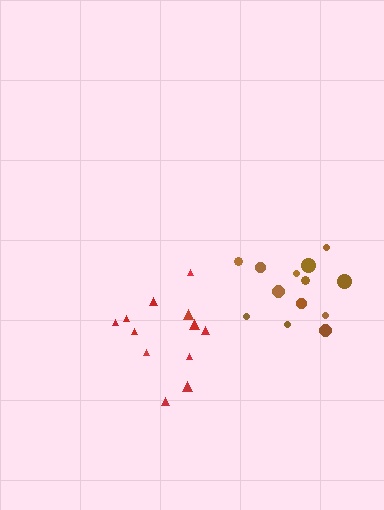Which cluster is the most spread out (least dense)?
Red.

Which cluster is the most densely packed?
Brown.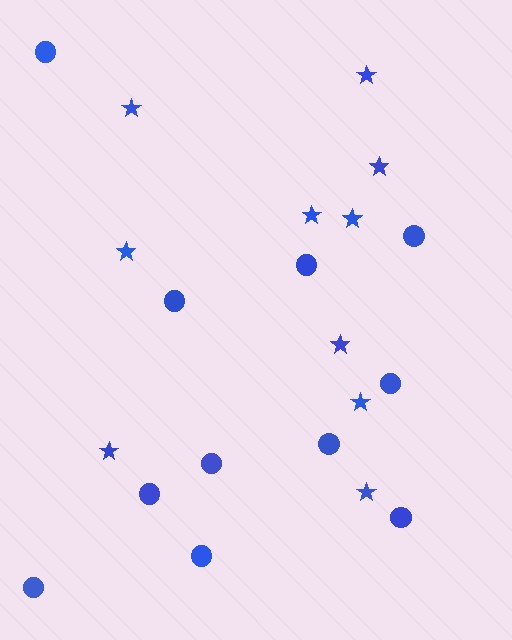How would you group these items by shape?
There are 2 groups: one group of stars (10) and one group of circles (11).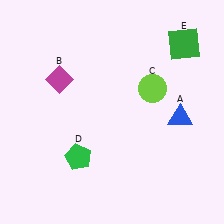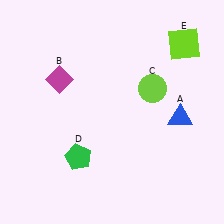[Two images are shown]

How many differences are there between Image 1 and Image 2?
There is 1 difference between the two images.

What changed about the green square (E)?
In Image 1, E is green. In Image 2, it changed to lime.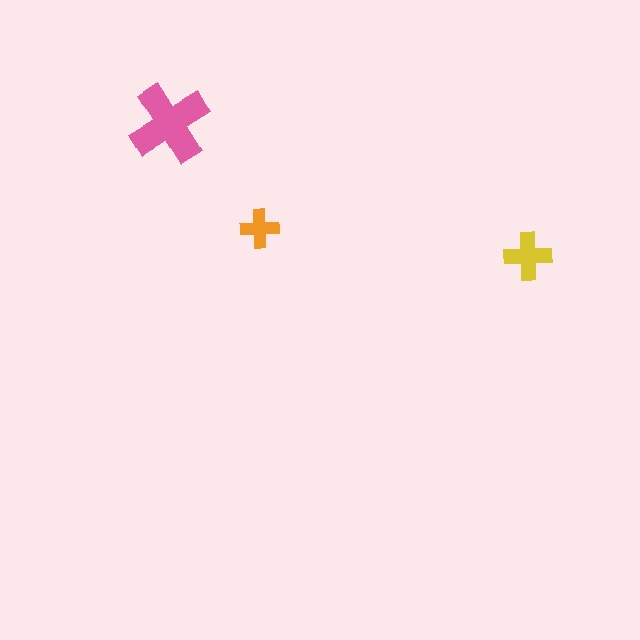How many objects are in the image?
There are 3 objects in the image.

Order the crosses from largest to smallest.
the pink one, the yellow one, the orange one.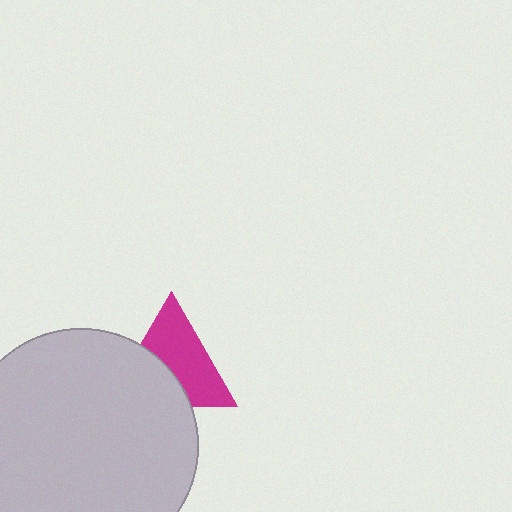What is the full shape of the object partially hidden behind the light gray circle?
The partially hidden object is a magenta triangle.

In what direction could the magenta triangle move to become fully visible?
The magenta triangle could move up. That would shift it out from behind the light gray circle entirely.